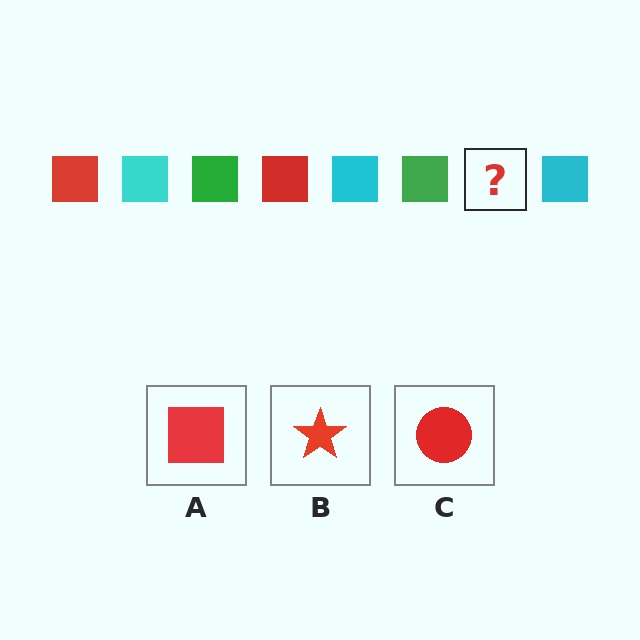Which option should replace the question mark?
Option A.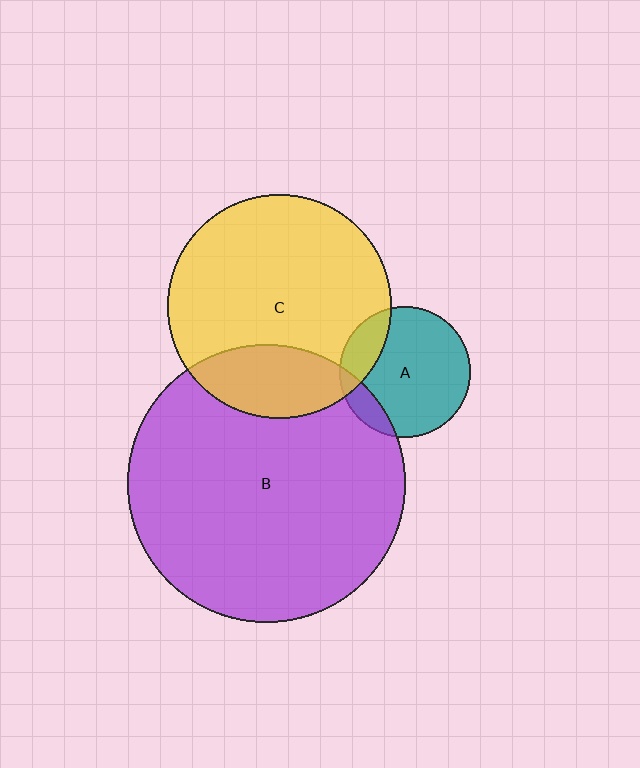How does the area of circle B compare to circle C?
Approximately 1.5 times.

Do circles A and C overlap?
Yes.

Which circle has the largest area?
Circle B (purple).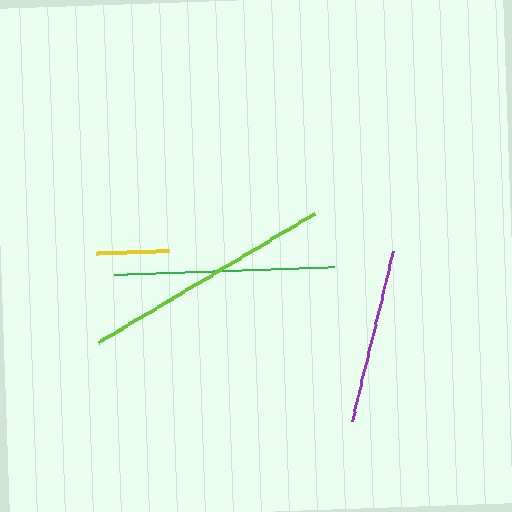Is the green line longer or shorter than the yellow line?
The green line is longer than the yellow line.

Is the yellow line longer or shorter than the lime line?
The lime line is longer than the yellow line.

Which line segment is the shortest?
The yellow line is the shortest at approximately 74 pixels.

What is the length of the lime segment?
The lime segment is approximately 252 pixels long.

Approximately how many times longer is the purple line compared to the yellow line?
The purple line is approximately 2.4 times the length of the yellow line.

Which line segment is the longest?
The lime line is the longest at approximately 252 pixels.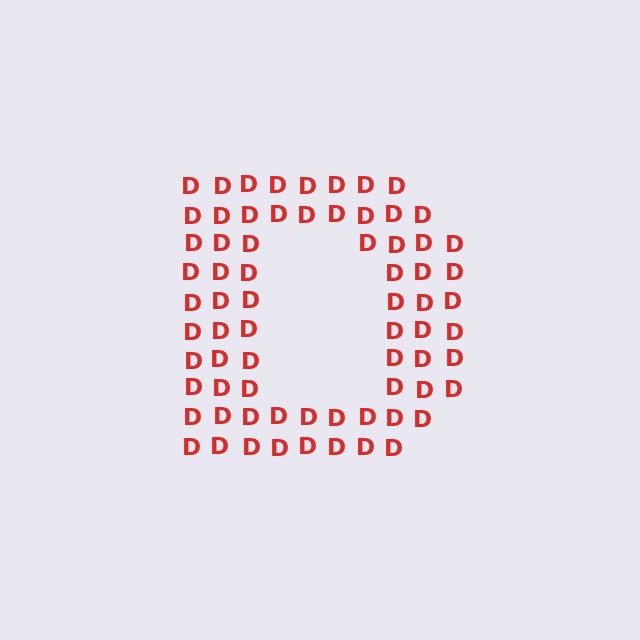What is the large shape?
The large shape is the letter D.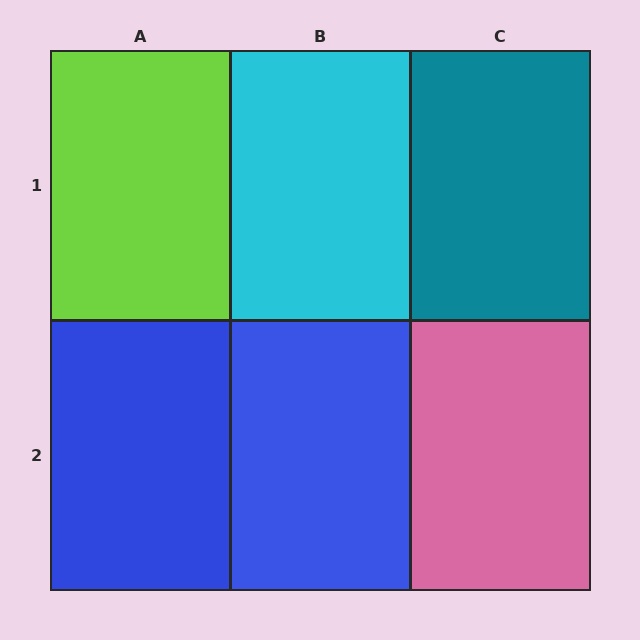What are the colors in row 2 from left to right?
Blue, blue, pink.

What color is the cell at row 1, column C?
Teal.